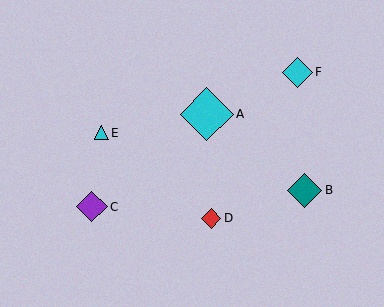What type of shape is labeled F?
Shape F is a cyan diamond.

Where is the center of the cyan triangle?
The center of the cyan triangle is at (101, 133).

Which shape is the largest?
The cyan diamond (labeled A) is the largest.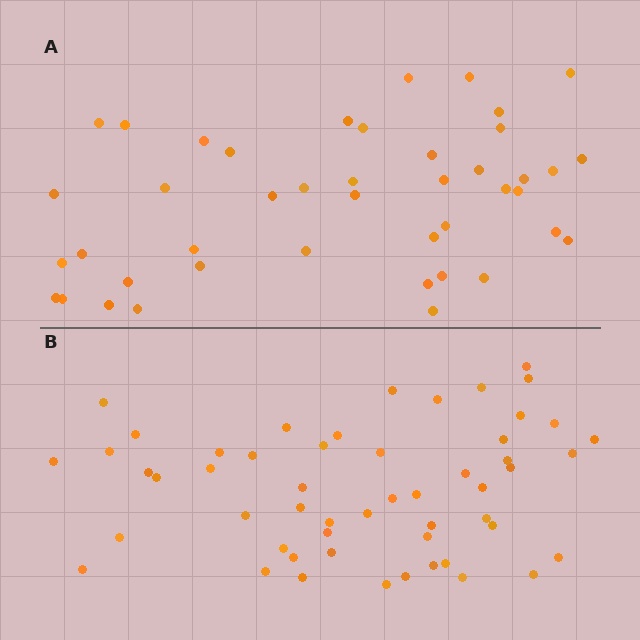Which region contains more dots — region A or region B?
Region B (the bottom region) has more dots.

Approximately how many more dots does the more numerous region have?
Region B has roughly 10 or so more dots than region A.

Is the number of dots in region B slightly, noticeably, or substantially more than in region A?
Region B has only slightly more — the two regions are fairly close. The ratio is roughly 1.2 to 1.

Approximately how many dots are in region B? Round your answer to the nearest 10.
About 50 dots. (The exact count is 53, which rounds to 50.)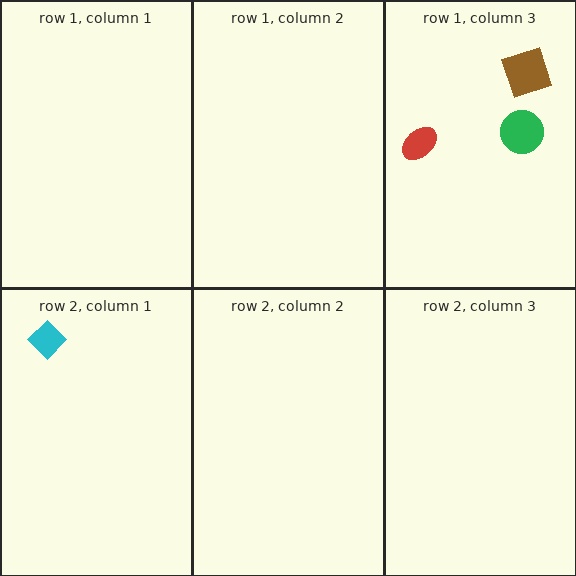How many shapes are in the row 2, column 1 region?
1.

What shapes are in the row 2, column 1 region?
The cyan diamond.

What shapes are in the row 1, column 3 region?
The green circle, the brown square, the red ellipse.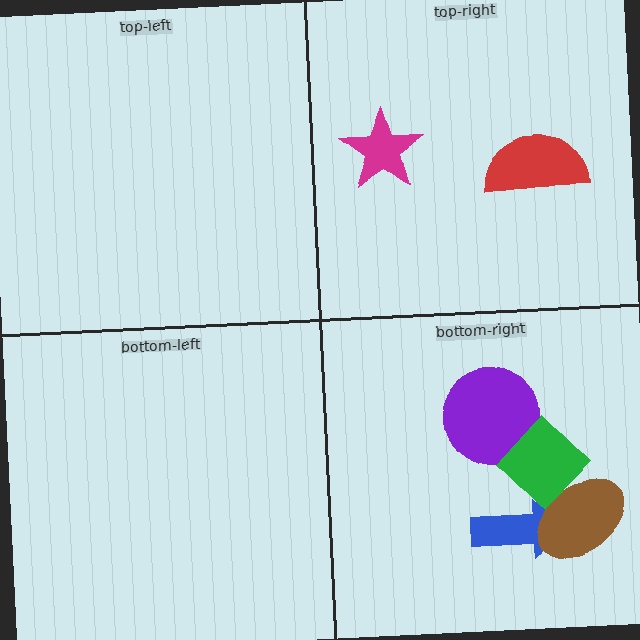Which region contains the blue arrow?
The bottom-right region.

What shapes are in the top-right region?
The magenta star, the red semicircle.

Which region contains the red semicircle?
The top-right region.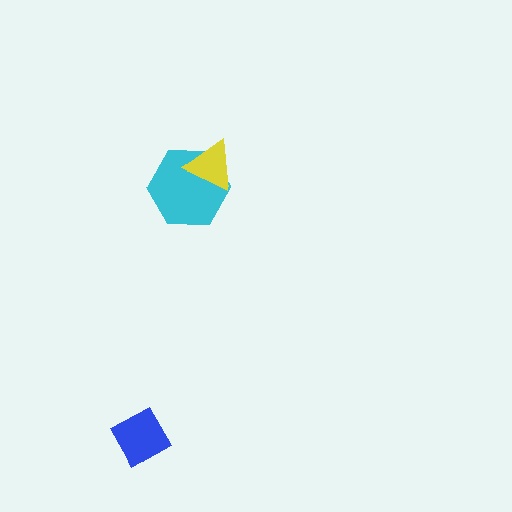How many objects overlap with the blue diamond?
0 objects overlap with the blue diamond.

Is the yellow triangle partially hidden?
No, no other shape covers it.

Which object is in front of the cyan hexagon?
The yellow triangle is in front of the cyan hexagon.